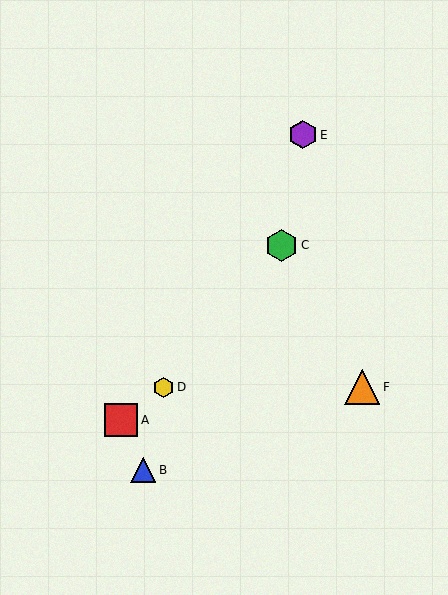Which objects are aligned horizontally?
Objects D, F are aligned horizontally.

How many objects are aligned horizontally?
2 objects (D, F) are aligned horizontally.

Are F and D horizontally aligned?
Yes, both are at y≈387.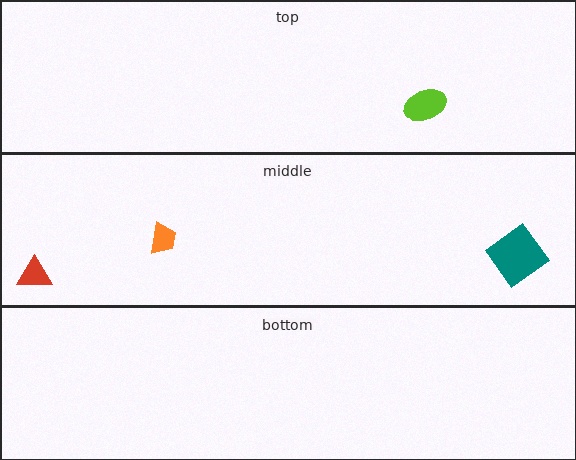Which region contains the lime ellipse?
The top region.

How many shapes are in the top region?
1.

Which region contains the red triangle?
The middle region.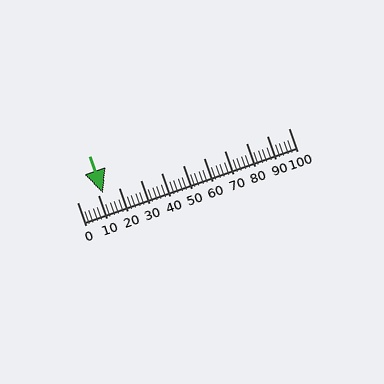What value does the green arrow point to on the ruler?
The green arrow points to approximately 12.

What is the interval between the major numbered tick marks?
The major tick marks are spaced 10 units apart.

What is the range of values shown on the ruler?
The ruler shows values from 0 to 100.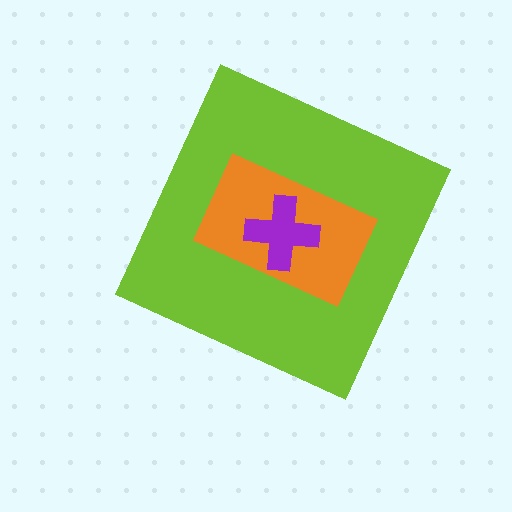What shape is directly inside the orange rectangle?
The purple cross.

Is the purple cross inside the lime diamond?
Yes.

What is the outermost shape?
The lime diamond.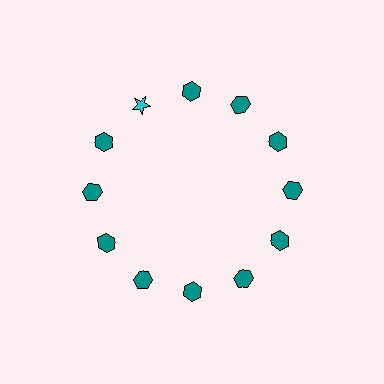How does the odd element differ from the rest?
It differs in both color (cyan instead of teal) and shape (star instead of hexagon).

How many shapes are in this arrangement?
There are 12 shapes arranged in a ring pattern.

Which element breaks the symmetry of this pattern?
The cyan star at roughly the 11 o'clock position breaks the symmetry. All other shapes are teal hexagons.